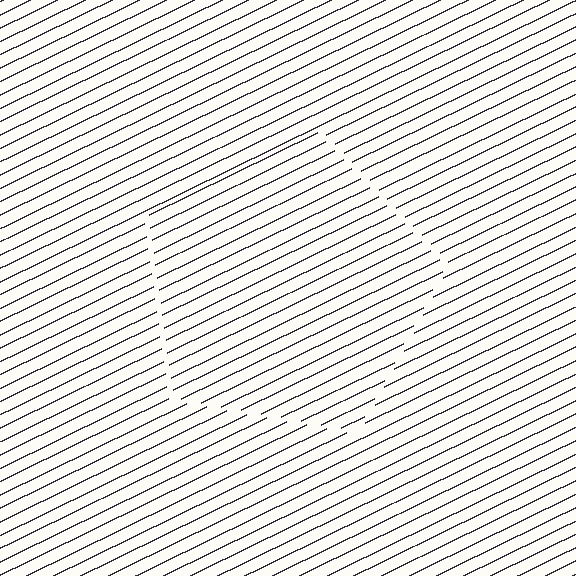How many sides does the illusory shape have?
5 sides — the line-ends trace a pentagon.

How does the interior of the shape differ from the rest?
The interior of the shape contains the same grating, shifted by half a period — the contour is defined by the phase discontinuity where line-ends from the inner and outer gratings abut.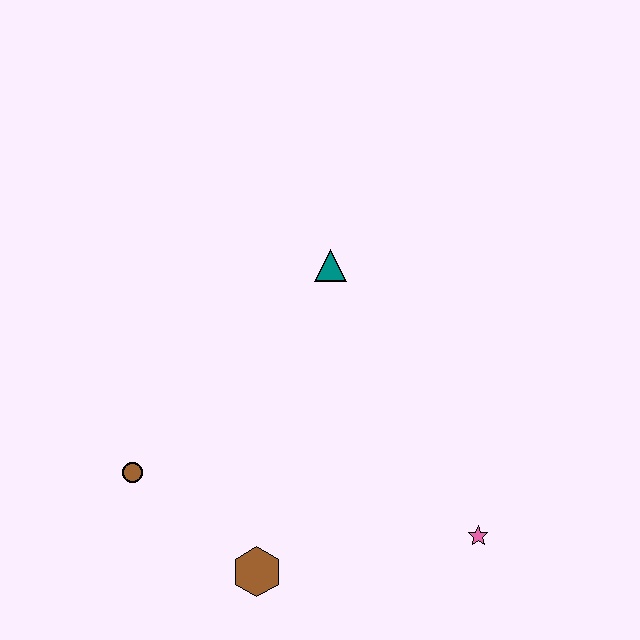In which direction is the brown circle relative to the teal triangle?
The brown circle is below the teal triangle.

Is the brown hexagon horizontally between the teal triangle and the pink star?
No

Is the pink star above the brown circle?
No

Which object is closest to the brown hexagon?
The brown circle is closest to the brown hexagon.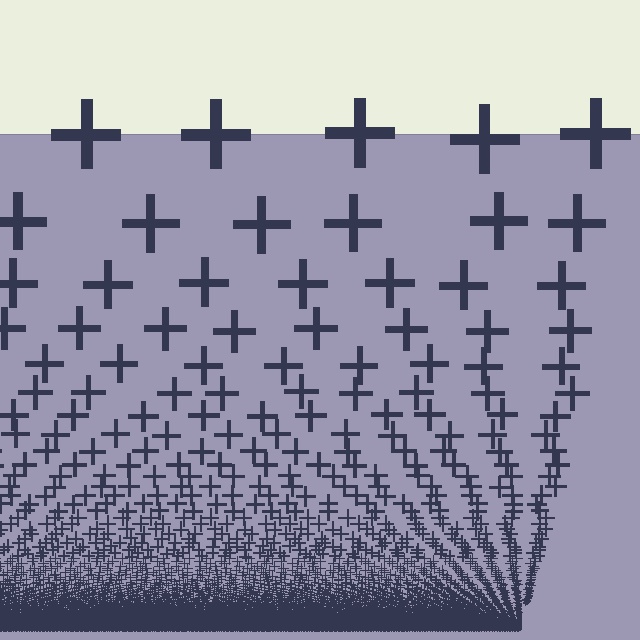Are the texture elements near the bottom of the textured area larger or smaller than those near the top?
Smaller. The gradient is inverted — elements near the bottom are smaller and denser.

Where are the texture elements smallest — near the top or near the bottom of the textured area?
Near the bottom.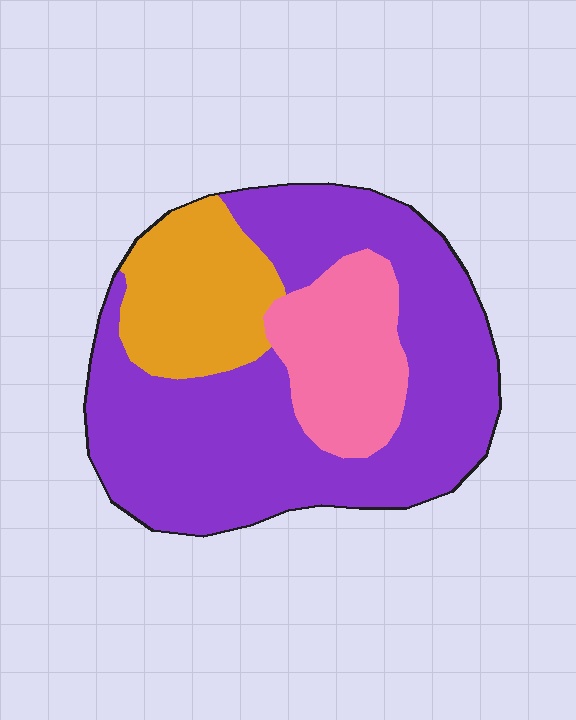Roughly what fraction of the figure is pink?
Pink covers around 20% of the figure.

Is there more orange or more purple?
Purple.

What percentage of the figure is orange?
Orange covers 19% of the figure.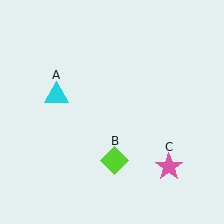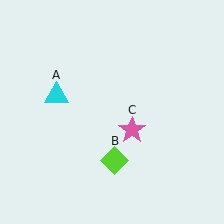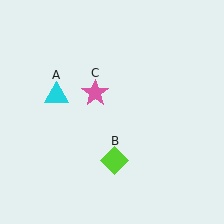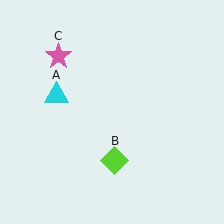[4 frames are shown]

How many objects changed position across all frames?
1 object changed position: pink star (object C).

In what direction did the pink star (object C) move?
The pink star (object C) moved up and to the left.